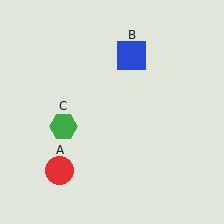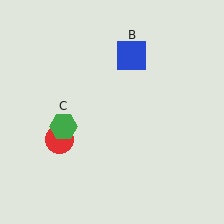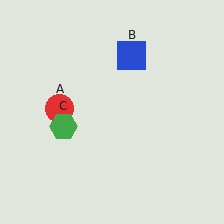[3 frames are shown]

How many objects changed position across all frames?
1 object changed position: red circle (object A).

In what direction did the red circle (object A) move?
The red circle (object A) moved up.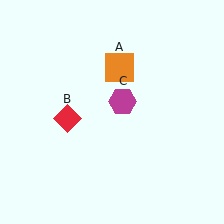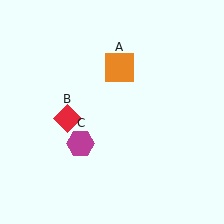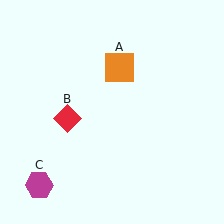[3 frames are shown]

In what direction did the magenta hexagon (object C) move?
The magenta hexagon (object C) moved down and to the left.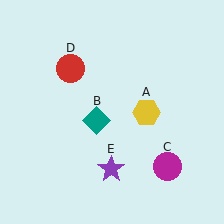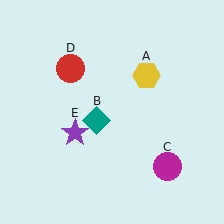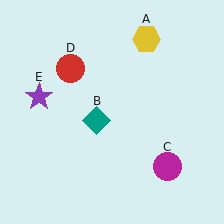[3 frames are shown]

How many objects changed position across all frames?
2 objects changed position: yellow hexagon (object A), purple star (object E).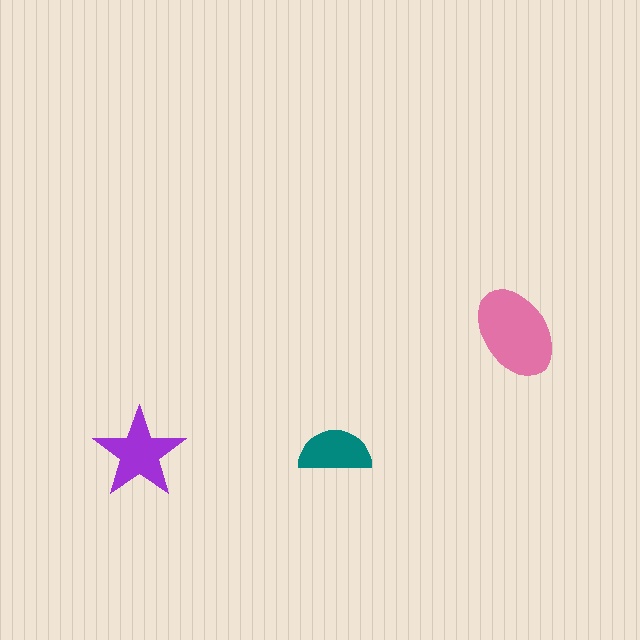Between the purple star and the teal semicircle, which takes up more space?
The purple star.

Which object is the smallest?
The teal semicircle.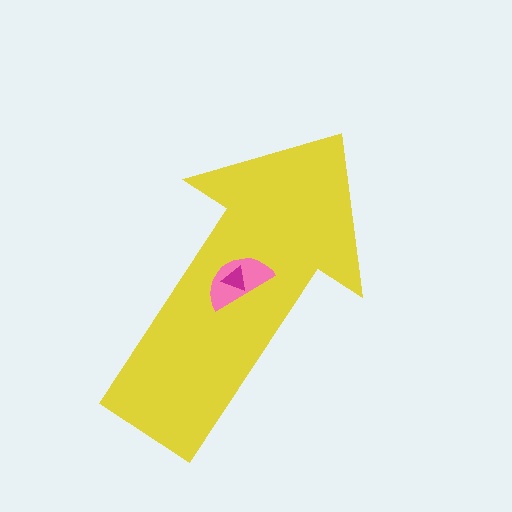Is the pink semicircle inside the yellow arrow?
Yes.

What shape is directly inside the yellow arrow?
The pink semicircle.